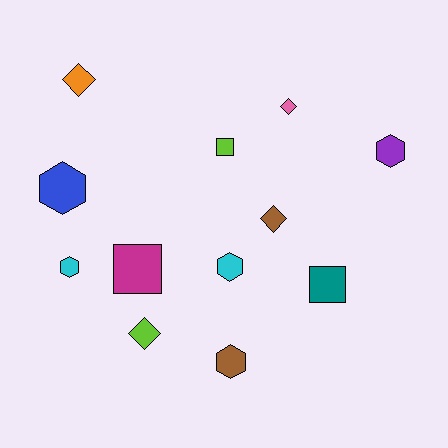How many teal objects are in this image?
There is 1 teal object.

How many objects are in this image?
There are 12 objects.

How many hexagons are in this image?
There are 5 hexagons.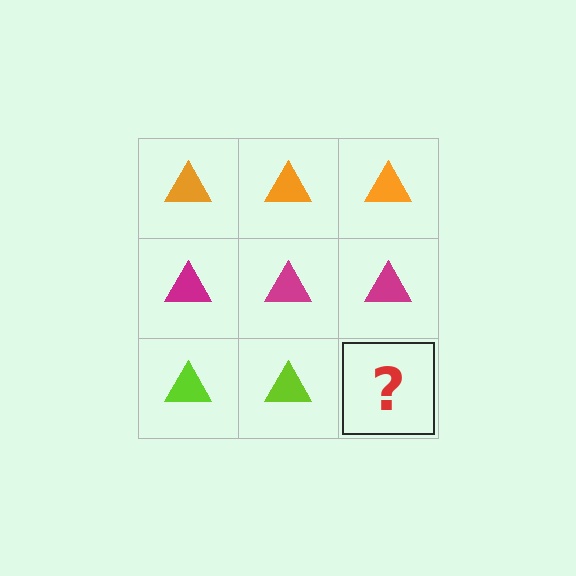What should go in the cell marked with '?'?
The missing cell should contain a lime triangle.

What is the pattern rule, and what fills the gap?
The rule is that each row has a consistent color. The gap should be filled with a lime triangle.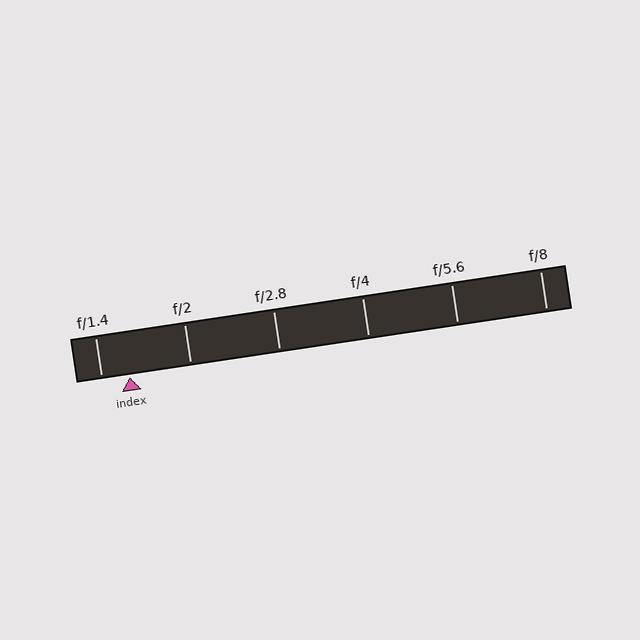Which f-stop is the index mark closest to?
The index mark is closest to f/1.4.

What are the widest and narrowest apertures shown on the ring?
The widest aperture shown is f/1.4 and the narrowest is f/8.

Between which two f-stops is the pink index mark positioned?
The index mark is between f/1.4 and f/2.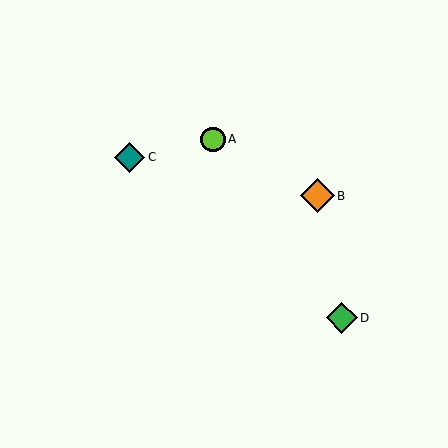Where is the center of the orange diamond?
The center of the orange diamond is at (317, 196).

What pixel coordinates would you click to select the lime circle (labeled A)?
Click at (213, 139) to select the lime circle A.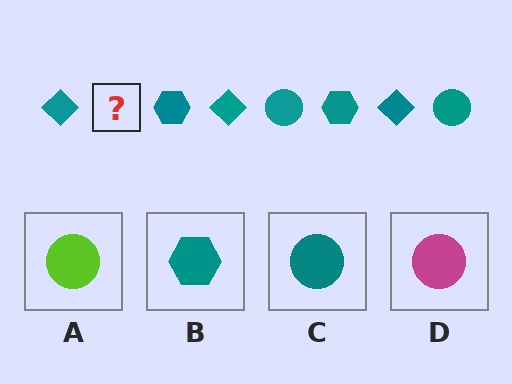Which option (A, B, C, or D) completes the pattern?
C.